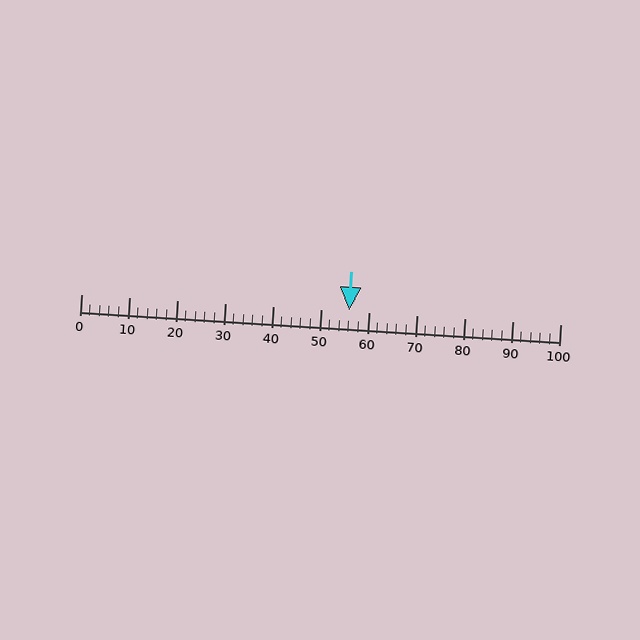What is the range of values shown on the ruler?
The ruler shows values from 0 to 100.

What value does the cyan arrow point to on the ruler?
The cyan arrow points to approximately 56.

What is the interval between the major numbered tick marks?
The major tick marks are spaced 10 units apart.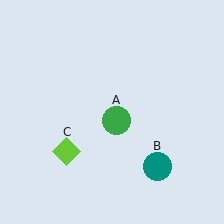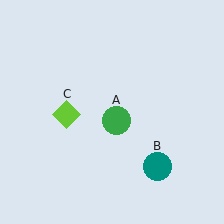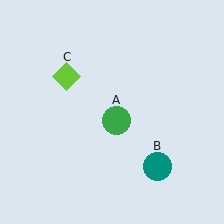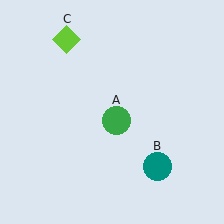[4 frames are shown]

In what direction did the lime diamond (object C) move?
The lime diamond (object C) moved up.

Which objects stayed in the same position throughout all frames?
Green circle (object A) and teal circle (object B) remained stationary.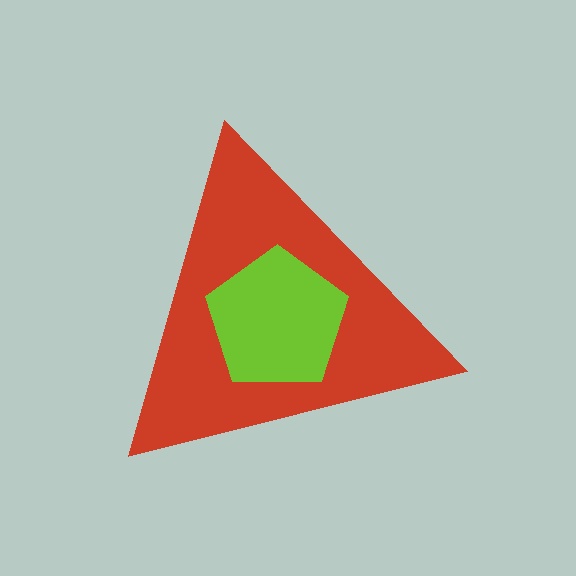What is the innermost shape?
The lime pentagon.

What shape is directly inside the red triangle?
The lime pentagon.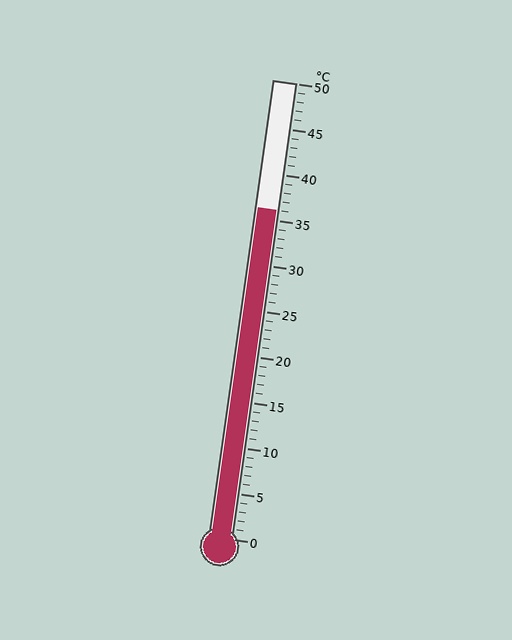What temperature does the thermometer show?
The thermometer shows approximately 36°C.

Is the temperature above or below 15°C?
The temperature is above 15°C.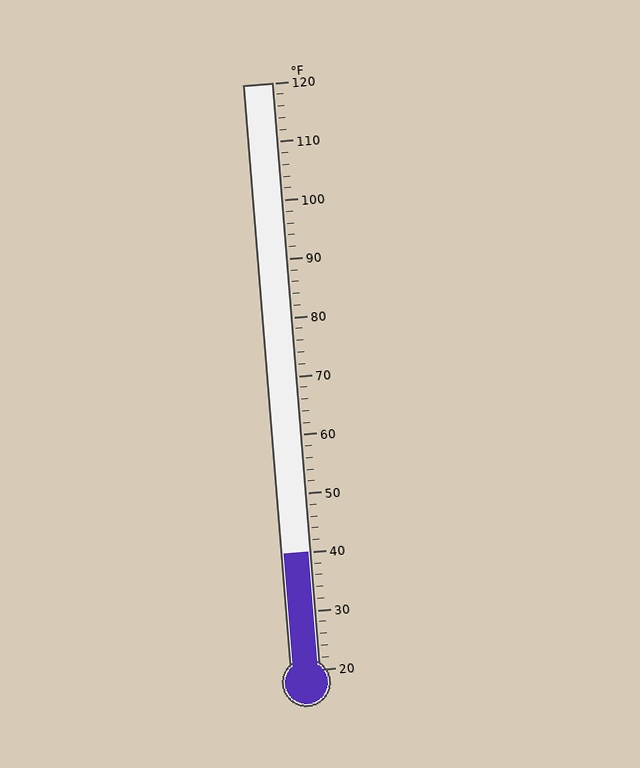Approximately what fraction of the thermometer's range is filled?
The thermometer is filled to approximately 20% of its range.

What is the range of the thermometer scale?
The thermometer scale ranges from 20°F to 120°F.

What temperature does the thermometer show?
The thermometer shows approximately 40°F.